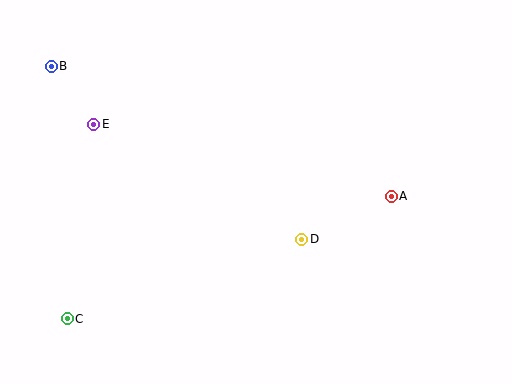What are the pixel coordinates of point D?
Point D is at (302, 239).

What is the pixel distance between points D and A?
The distance between D and A is 99 pixels.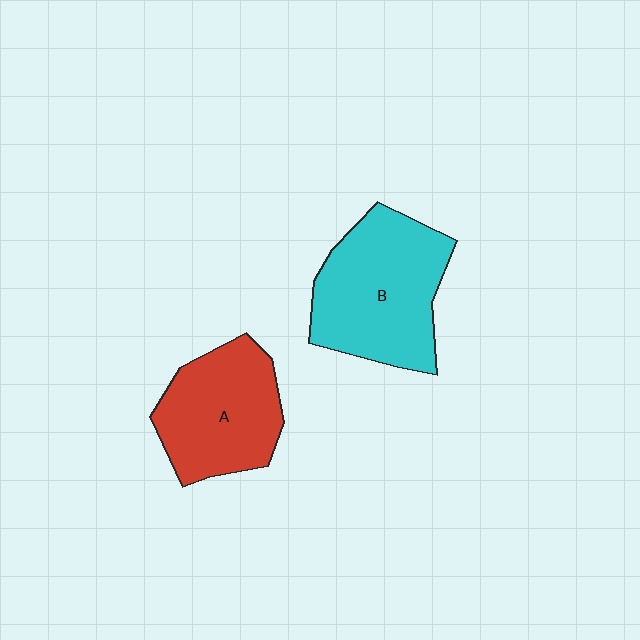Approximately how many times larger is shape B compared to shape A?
Approximately 1.2 times.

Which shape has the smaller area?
Shape A (red).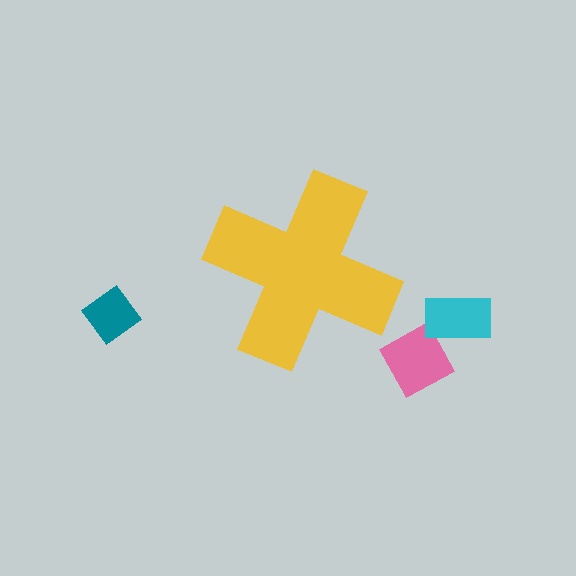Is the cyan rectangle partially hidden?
No, the cyan rectangle is fully visible.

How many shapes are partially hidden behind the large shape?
0 shapes are partially hidden.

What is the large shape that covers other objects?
A yellow cross.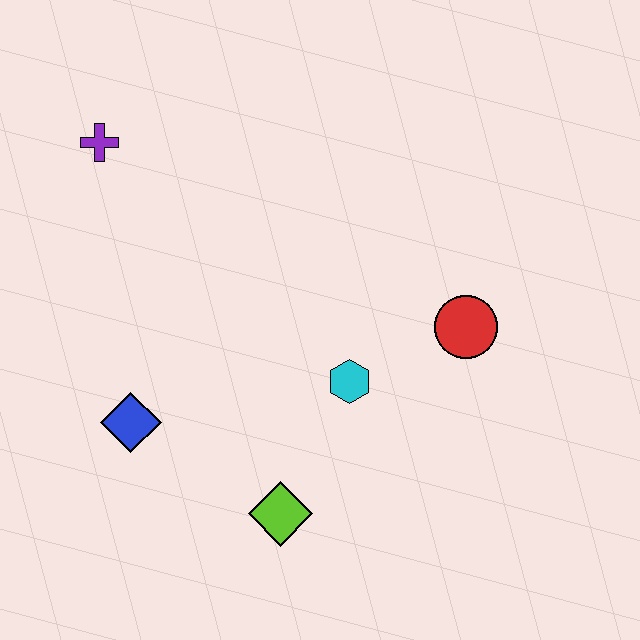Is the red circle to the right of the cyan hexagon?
Yes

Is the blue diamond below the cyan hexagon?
Yes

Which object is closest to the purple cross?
The blue diamond is closest to the purple cross.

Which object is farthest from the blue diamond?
The red circle is farthest from the blue diamond.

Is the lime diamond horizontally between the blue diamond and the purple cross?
No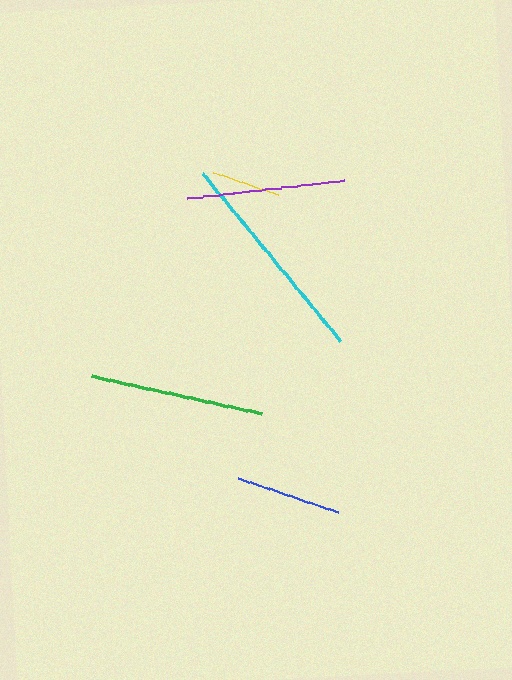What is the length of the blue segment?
The blue segment is approximately 105 pixels long.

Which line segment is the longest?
The cyan line is the longest at approximately 217 pixels.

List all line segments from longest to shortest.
From longest to shortest: cyan, green, purple, blue, yellow.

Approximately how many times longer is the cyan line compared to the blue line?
The cyan line is approximately 2.1 times the length of the blue line.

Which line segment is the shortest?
The yellow line is the shortest at approximately 67 pixels.